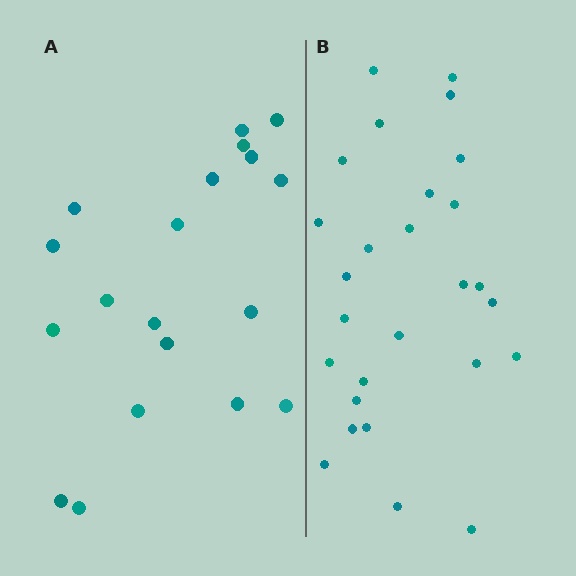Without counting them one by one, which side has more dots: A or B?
Region B (the right region) has more dots.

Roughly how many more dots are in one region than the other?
Region B has roughly 8 or so more dots than region A.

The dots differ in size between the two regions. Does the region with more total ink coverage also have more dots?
No. Region A has more total ink coverage because its dots are larger, but region B actually contains more individual dots. Total area can be misleading — the number of items is what matters here.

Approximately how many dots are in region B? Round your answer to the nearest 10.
About 30 dots. (The exact count is 27, which rounds to 30.)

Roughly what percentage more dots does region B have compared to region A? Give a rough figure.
About 40% more.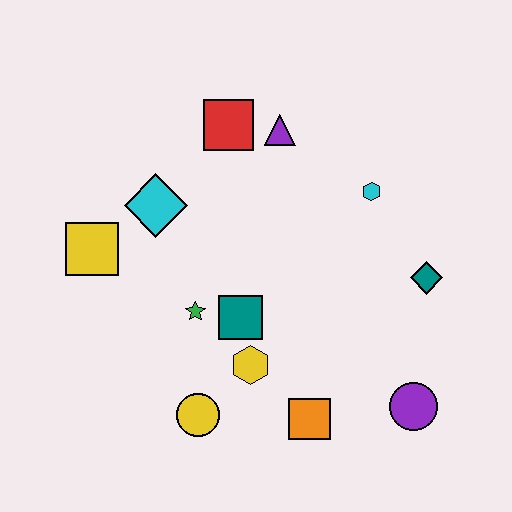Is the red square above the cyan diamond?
Yes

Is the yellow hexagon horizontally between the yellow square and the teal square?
No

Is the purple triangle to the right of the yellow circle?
Yes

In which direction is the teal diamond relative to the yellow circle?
The teal diamond is to the right of the yellow circle.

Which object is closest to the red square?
The purple triangle is closest to the red square.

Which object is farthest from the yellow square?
The purple circle is farthest from the yellow square.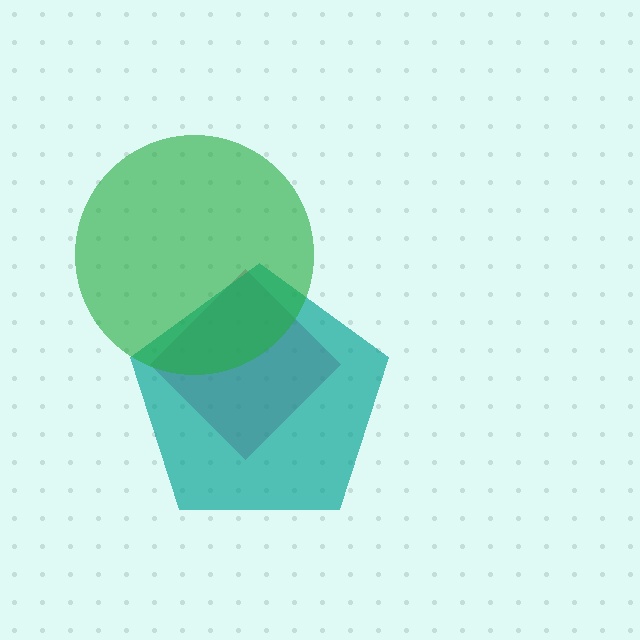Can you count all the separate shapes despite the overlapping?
Yes, there are 3 separate shapes.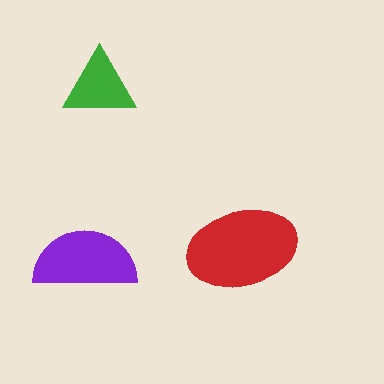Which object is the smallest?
The green triangle.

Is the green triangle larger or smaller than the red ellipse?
Smaller.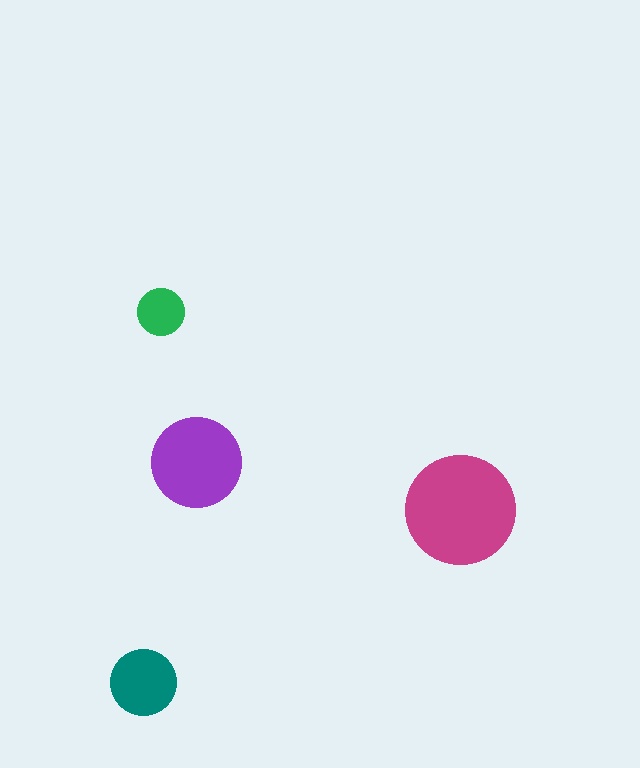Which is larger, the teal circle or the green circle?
The teal one.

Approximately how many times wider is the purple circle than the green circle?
About 2 times wider.